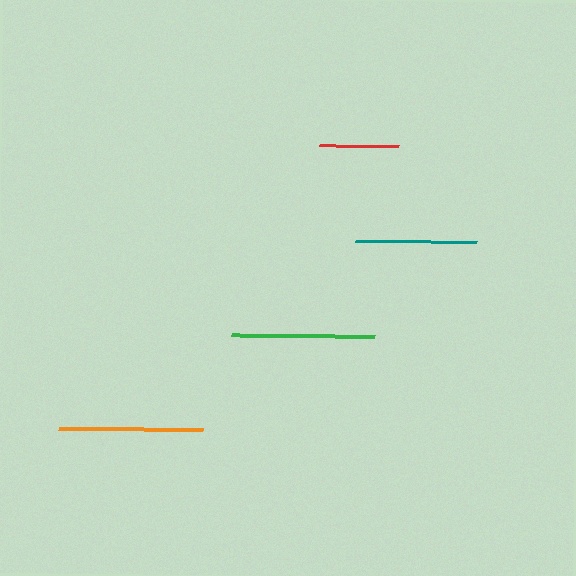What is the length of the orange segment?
The orange segment is approximately 144 pixels long.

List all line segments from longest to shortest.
From longest to shortest: orange, green, teal, red.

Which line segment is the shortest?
The red line is the shortest at approximately 80 pixels.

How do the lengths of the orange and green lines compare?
The orange and green lines are approximately the same length.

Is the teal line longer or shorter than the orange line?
The orange line is longer than the teal line.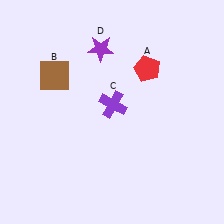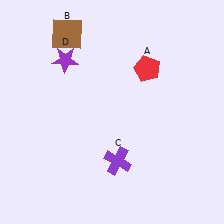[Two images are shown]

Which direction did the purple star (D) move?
The purple star (D) moved left.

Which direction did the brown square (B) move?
The brown square (B) moved up.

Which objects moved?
The objects that moved are: the brown square (B), the purple cross (C), the purple star (D).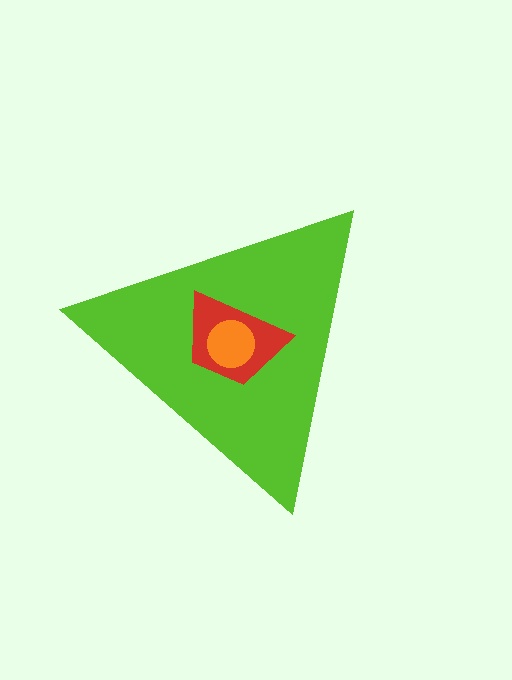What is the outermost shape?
The lime triangle.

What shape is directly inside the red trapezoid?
The orange circle.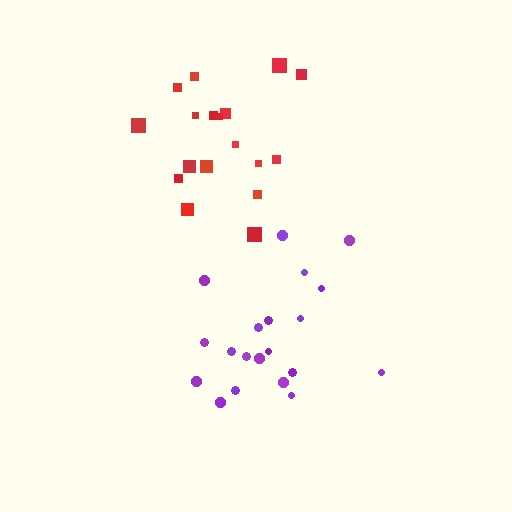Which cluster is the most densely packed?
Red.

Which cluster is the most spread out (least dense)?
Purple.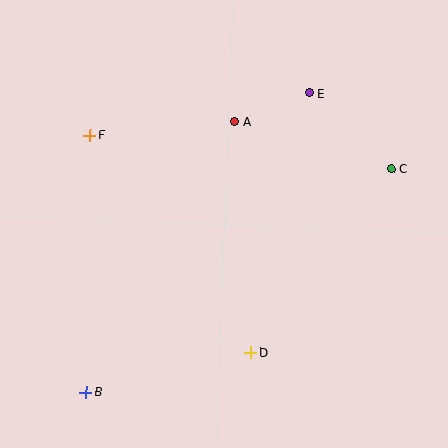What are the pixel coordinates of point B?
Point B is at (86, 392).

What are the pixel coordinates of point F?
Point F is at (90, 135).